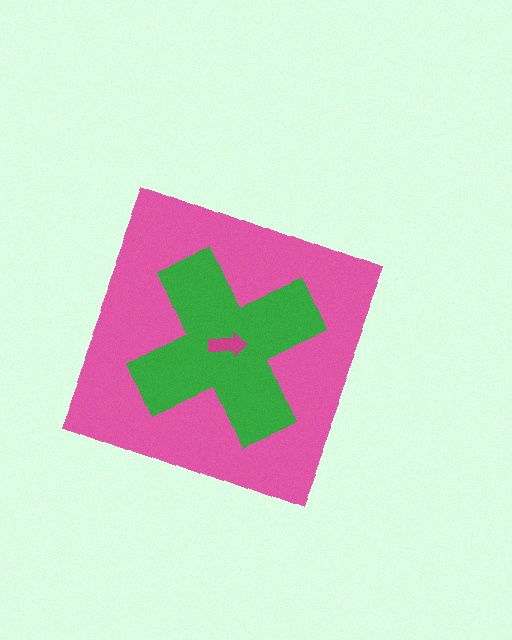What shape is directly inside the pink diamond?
The green cross.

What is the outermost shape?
The pink diamond.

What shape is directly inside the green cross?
The magenta arrow.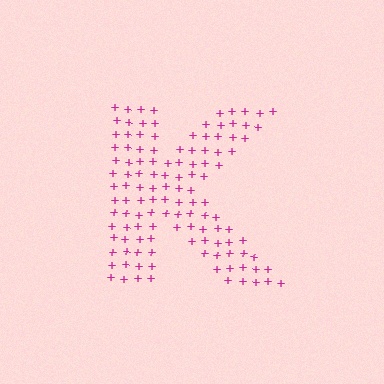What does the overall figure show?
The overall figure shows the letter K.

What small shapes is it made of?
It is made of small plus signs.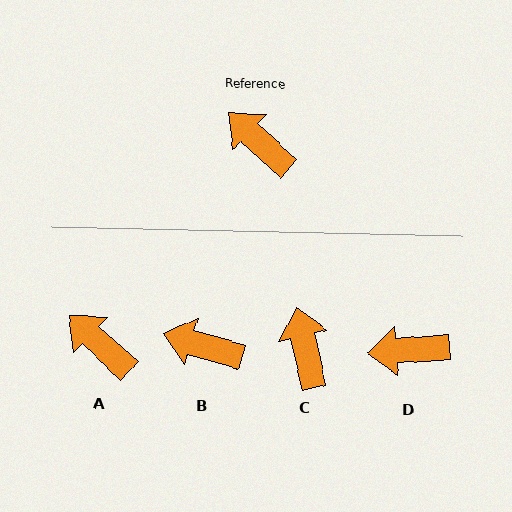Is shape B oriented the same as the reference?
No, it is off by about 26 degrees.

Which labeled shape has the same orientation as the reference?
A.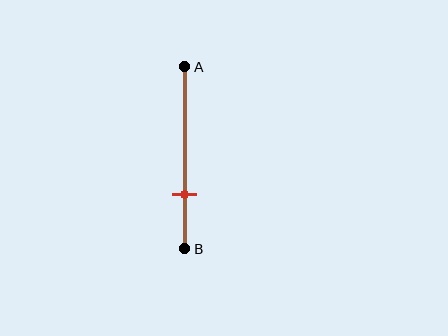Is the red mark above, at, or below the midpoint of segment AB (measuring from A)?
The red mark is below the midpoint of segment AB.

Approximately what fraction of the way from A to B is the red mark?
The red mark is approximately 70% of the way from A to B.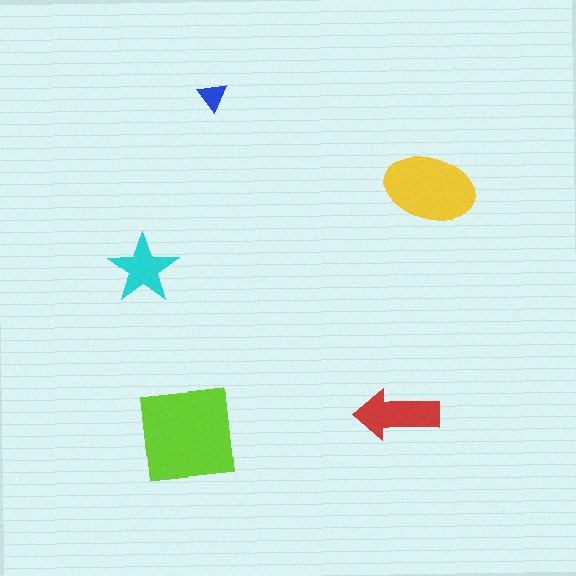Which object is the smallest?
The blue triangle.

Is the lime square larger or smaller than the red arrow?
Larger.